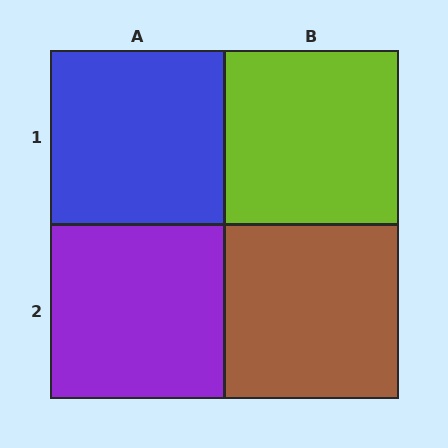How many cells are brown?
1 cell is brown.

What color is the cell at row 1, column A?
Blue.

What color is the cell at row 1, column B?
Lime.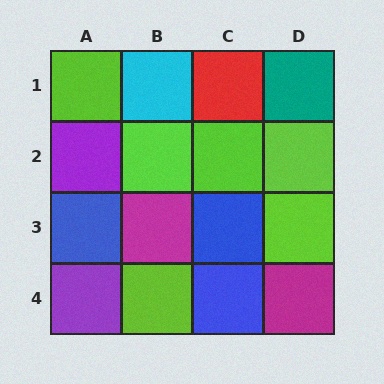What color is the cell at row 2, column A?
Purple.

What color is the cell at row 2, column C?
Lime.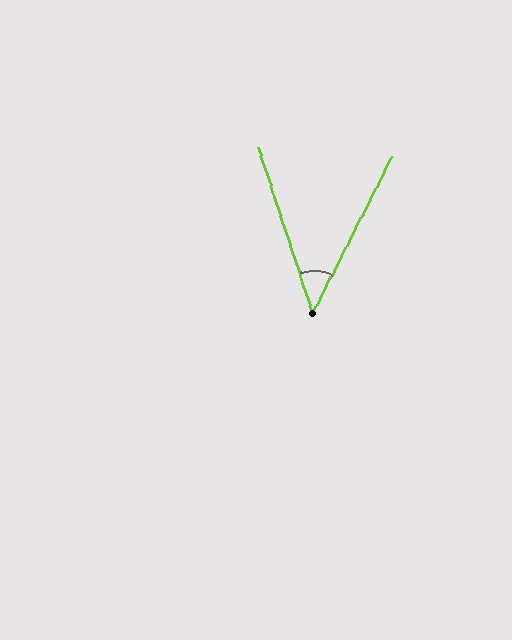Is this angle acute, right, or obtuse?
It is acute.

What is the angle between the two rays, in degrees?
Approximately 45 degrees.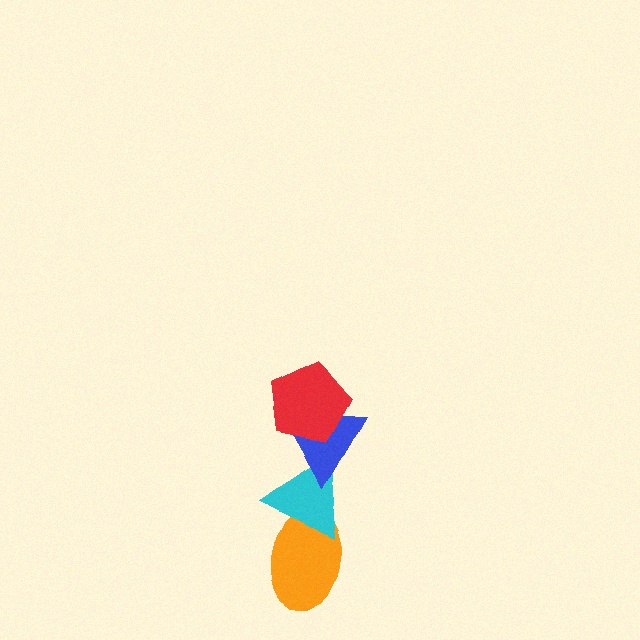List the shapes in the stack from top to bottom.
From top to bottom: the red pentagon, the blue triangle, the cyan triangle, the orange ellipse.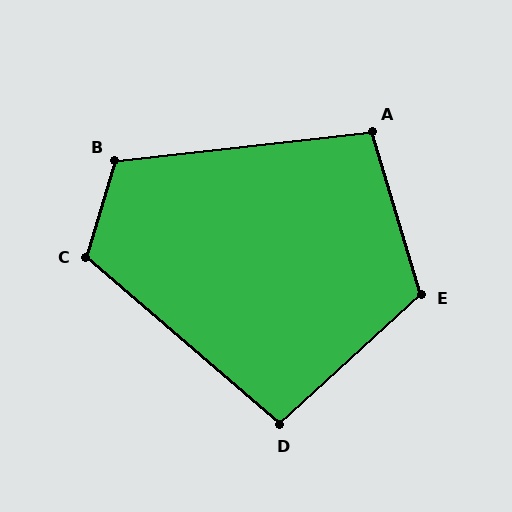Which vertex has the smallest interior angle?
D, at approximately 97 degrees.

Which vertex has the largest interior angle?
E, at approximately 115 degrees.